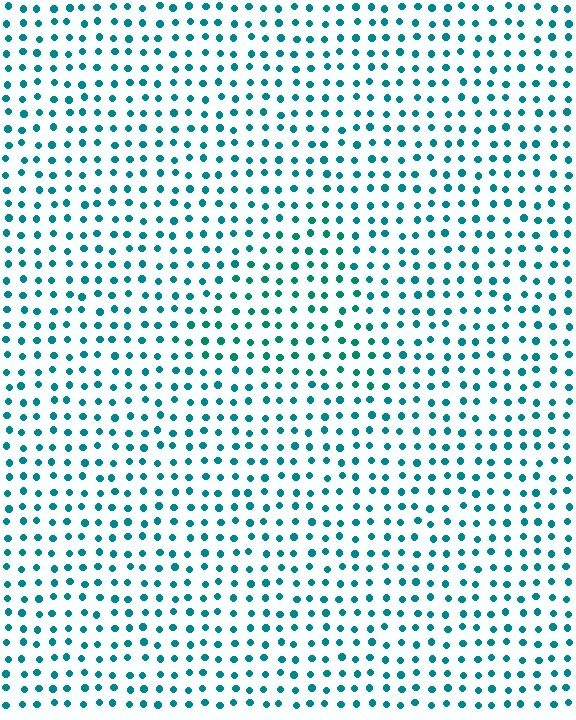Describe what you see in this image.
The image is filled with small teal elements in a uniform arrangement. A triangle-shaped region is visible where the elements are tinted to a slightly different hue, forming a subtle color boundary.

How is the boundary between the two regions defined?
The boundary is defined purely by a slight shift in hue (about 19 degrees). Spacing, size, and orientation are identical on both sides.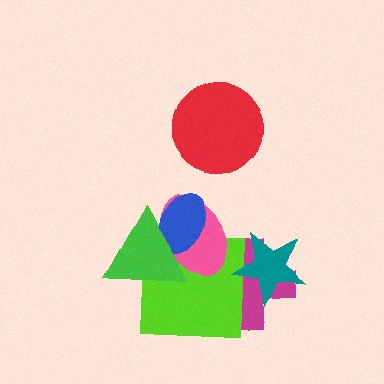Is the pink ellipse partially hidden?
Yes, it is partially covered by another shape.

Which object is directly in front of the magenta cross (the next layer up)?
The lime square is directly in front of the magenta cross.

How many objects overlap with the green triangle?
3 objects overlap with the green triangle.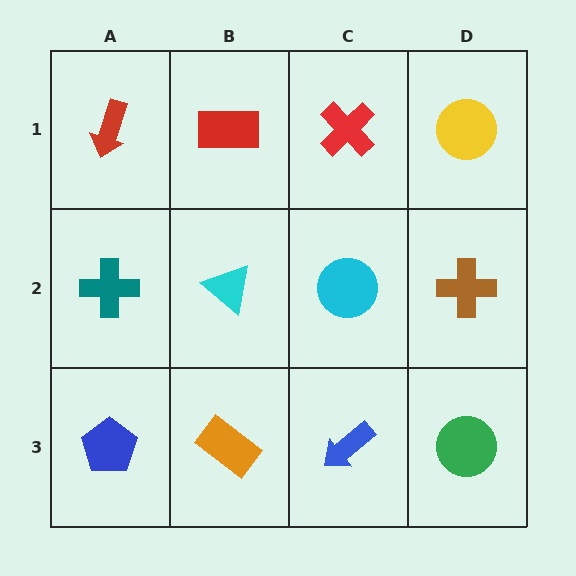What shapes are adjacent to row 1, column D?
A brown cross (row 2, column D), a red cross (row 1, column C).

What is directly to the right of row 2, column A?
A cyan triangle.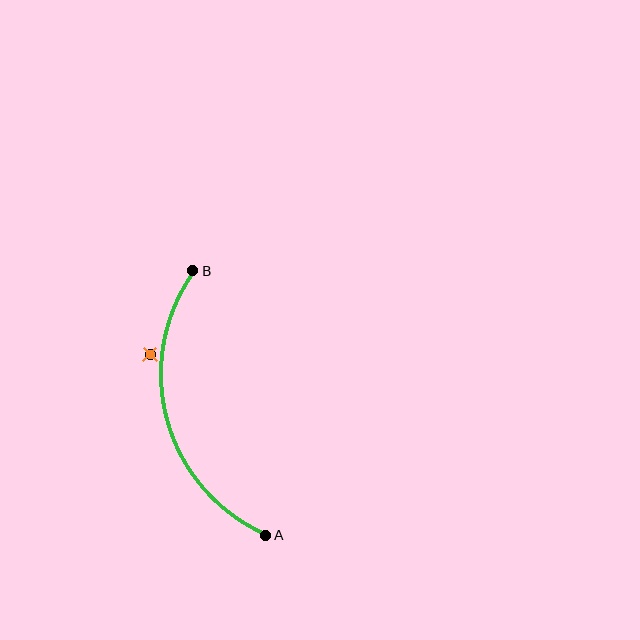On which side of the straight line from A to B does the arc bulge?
The arc bulges to the left of the straight line connecting A and B.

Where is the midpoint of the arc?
The arc midpoint is the point on the curve farthest from the straight line joining A and B. It sits to the left of that line.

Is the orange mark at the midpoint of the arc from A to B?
No — the orange mark does not lie on the arc at all. It sits slightly outside the curve.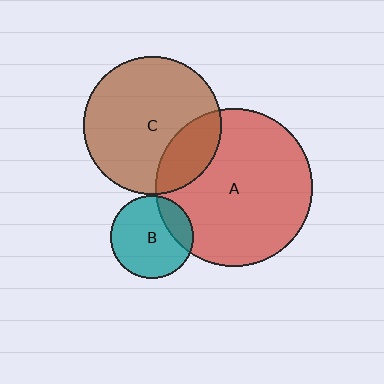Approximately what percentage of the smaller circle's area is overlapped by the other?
Approximately 20%.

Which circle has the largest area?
Circle A (red).